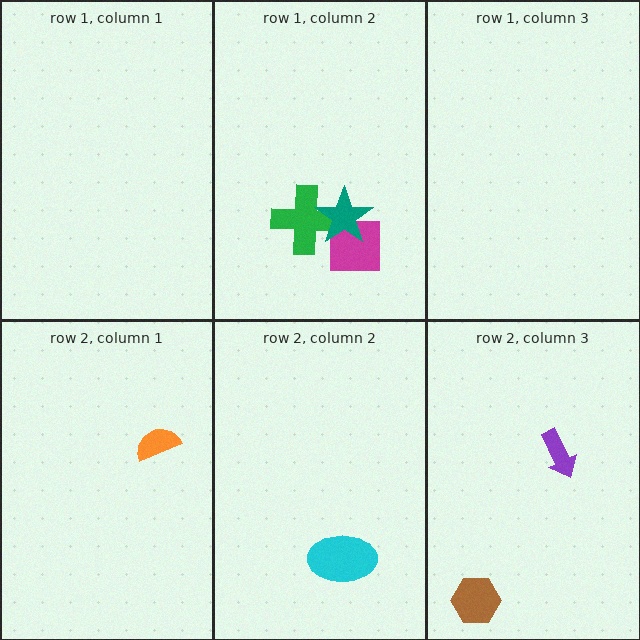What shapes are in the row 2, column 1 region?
The orange semicircle.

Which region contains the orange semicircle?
The row 2, column 1 region.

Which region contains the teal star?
The row 1, column 2 region.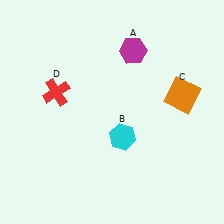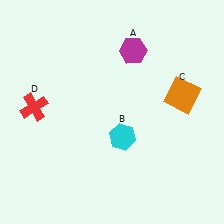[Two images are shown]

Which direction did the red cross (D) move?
The red cross (D) moved left.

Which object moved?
The red cross (D) moved left.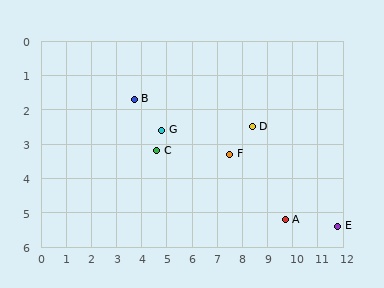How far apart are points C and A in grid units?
Points C and A are about 5.5 grid units apart.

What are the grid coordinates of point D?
Point D is at approximately (8.4, 2.5).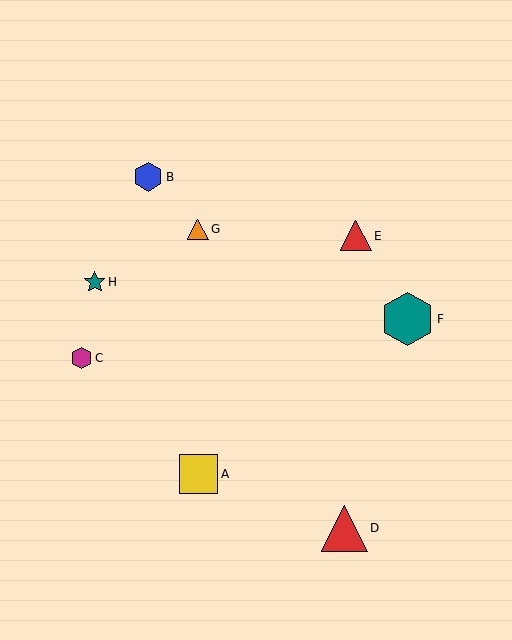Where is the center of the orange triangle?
The center of the orange triangle is at (198, 229).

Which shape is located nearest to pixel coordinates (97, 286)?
The teal star (labeled H) at (95, 282) is nearest to that location.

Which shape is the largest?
The teal hexagon (labeled F) is the largest.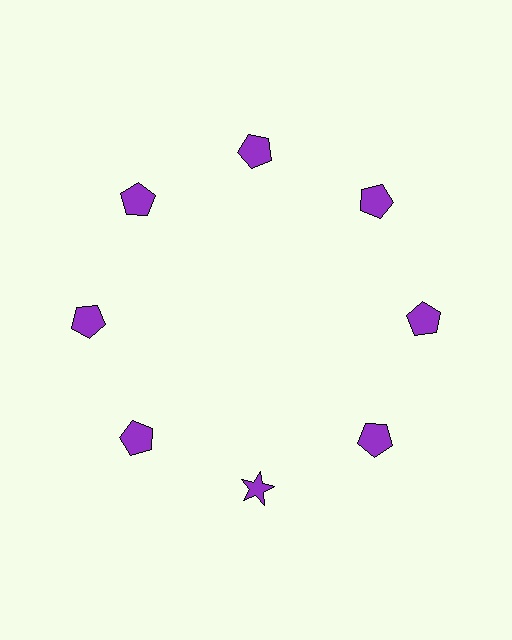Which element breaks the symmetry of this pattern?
The purple star at roughly the 6 o'clock position breaks the symmetry. All other shapes are purple pentagons.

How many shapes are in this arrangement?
There are 8 shapes arranged in a ring pattern.